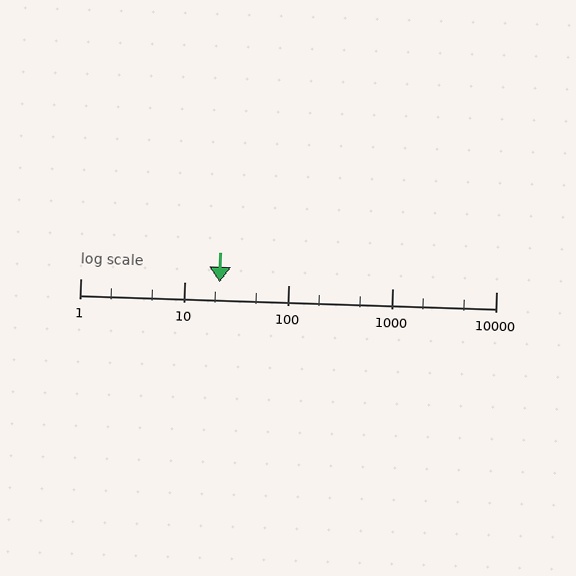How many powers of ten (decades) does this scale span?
The scale spans 4 decades, from 1 to 10000.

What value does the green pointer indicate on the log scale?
The pointer indicates approximately 22.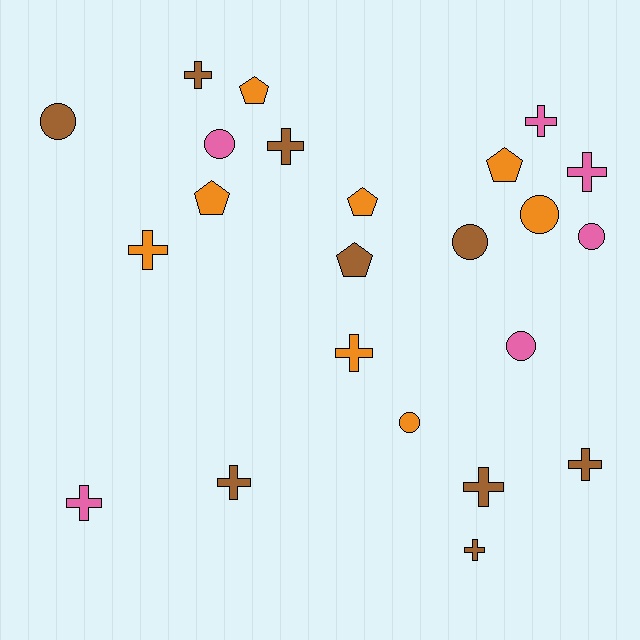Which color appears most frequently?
Brown, with 9 objects.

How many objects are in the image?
There are 23 objects.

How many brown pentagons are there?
There is 1 brown pentagon.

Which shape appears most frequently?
Cross, with 11 objects.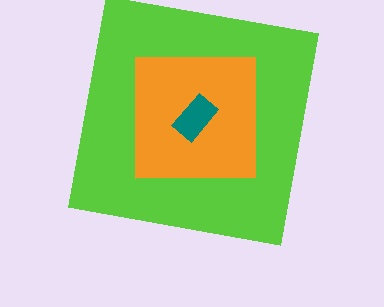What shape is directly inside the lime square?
The orange square.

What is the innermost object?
The teal rectangle.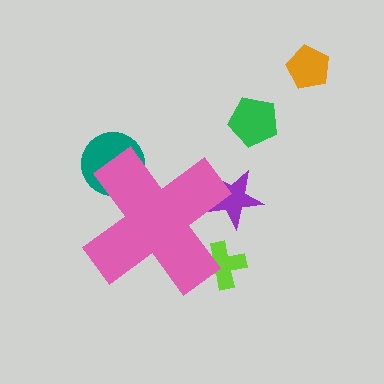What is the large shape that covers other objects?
A pink cross.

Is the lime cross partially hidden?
Yes, the lime cross is partially hidden behind the pink cross.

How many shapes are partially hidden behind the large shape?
3 shapes are partially hidden.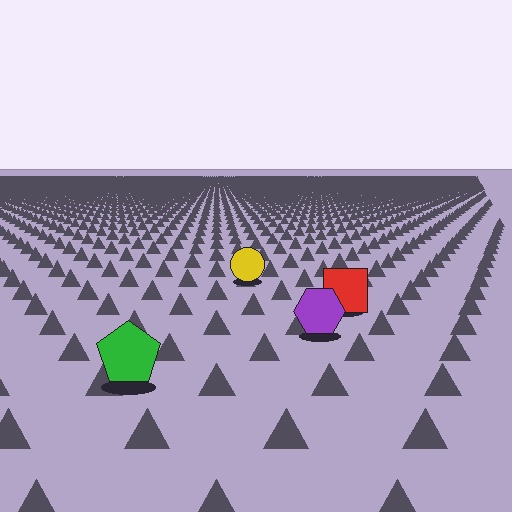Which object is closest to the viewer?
The green pentagon is closest. The texture marks near it are larger and more spread out.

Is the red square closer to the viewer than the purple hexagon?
No. The purple hexagon is closer — you can tell from the texture gradient: the ground texture is coarser near it.